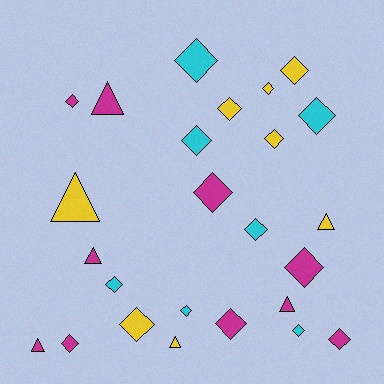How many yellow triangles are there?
There are 3 yellow triangles.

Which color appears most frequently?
Magenta, with 10 objects.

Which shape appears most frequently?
Diamond, with 18 objects.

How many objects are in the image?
There are 25 objects.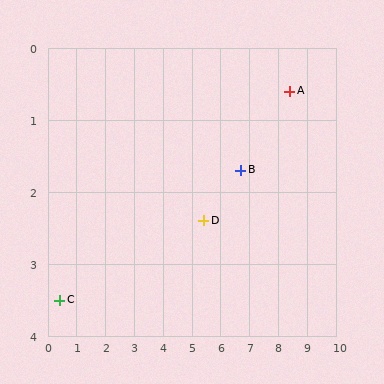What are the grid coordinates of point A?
Point A is at approximately (8.4, 0.6).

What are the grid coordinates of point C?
Point C is at approximately (0.4, 3.5).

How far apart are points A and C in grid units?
Points A and C are about 8.5 grid units apart.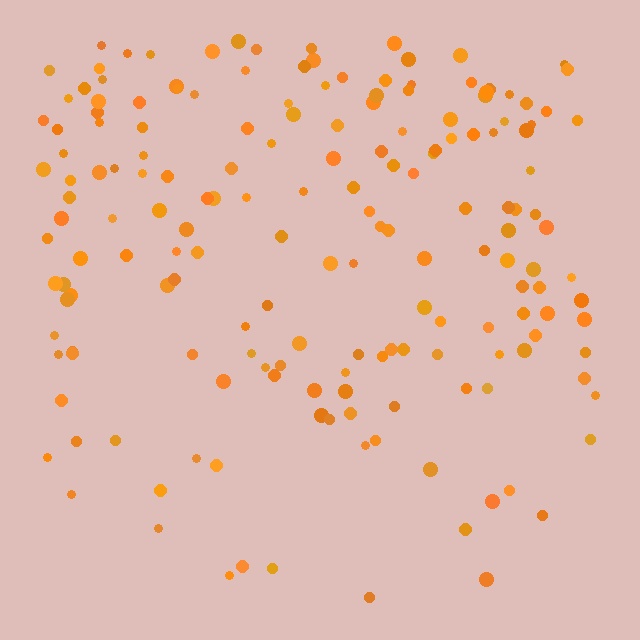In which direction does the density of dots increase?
From bottom to top, with the top side densest.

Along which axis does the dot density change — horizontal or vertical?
Vertical.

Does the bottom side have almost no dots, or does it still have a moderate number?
Still a moderate number, just noticeably fewer than the top.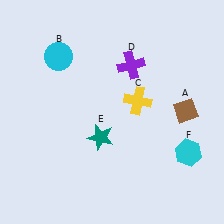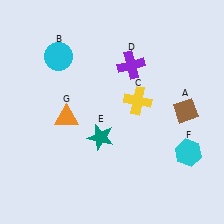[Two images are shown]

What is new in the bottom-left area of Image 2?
An orange triangle (G) was added in the bottom-left area of Image 2.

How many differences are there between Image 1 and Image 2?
There is 1 difference between the two images.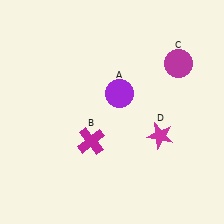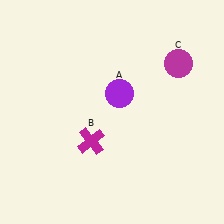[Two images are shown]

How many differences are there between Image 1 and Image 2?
There is 1 difference between the two images.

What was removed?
The magenta star (D) was removed in Image 2.